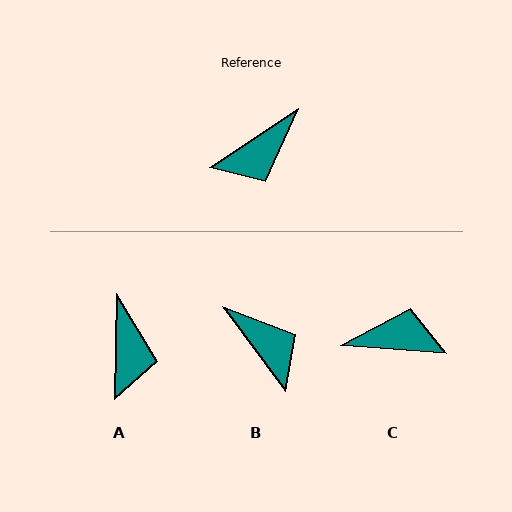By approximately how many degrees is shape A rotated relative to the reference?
Approximately 55 degrees counter-clockwise.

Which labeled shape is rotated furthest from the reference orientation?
C, about 142 degrees away.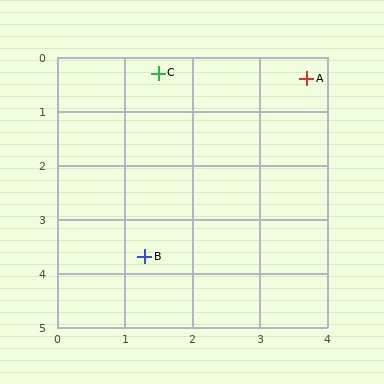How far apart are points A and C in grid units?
Points A and C are about 2.2 grid units apart.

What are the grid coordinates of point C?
Point C is at approximately (1.5, 0.3).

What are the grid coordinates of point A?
Point A is at approximately (3.7, 0.4).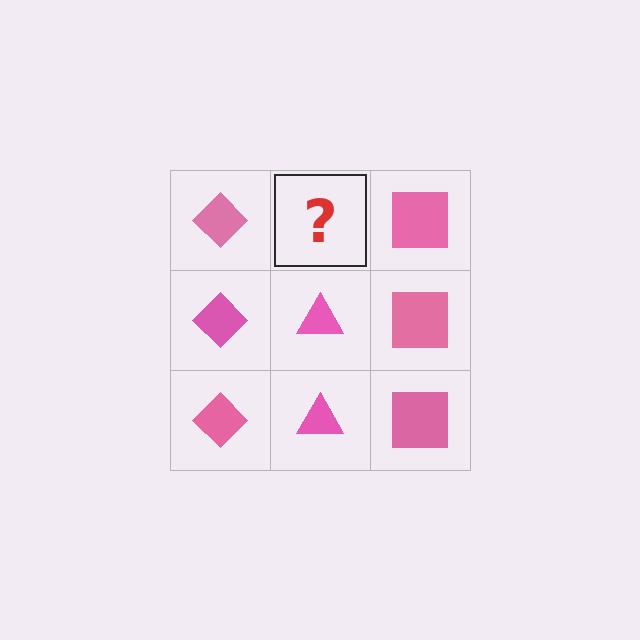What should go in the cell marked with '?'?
The missing cell should contain a pink triangle.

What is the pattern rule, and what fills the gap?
The rule is that each column has a consistent shape. The gap should be filled with a pink triangle.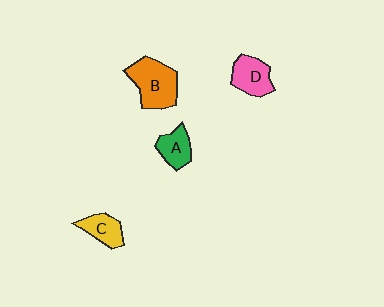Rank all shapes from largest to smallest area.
From largest to smallest: B (orange), D (pink), A (green), C (yellow).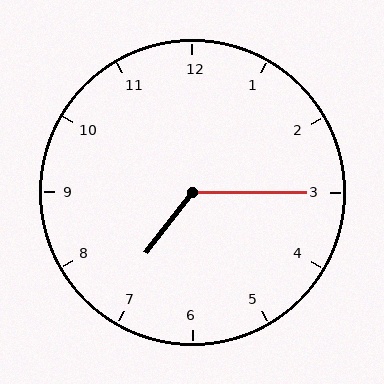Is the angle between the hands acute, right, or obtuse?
It is obtuse.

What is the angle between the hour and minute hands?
Approximately 128 degrees.